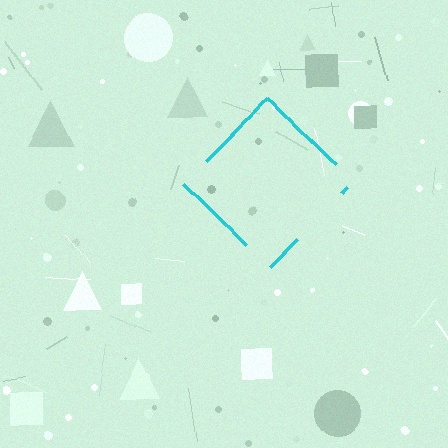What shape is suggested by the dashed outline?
The dashed outline suggests a diamond.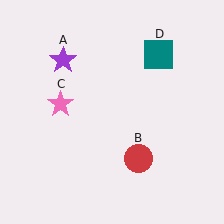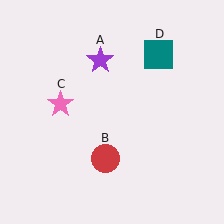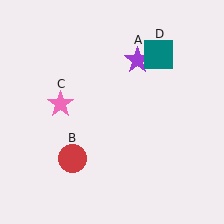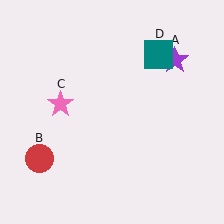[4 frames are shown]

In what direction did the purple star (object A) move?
The purple star (object A) moved right.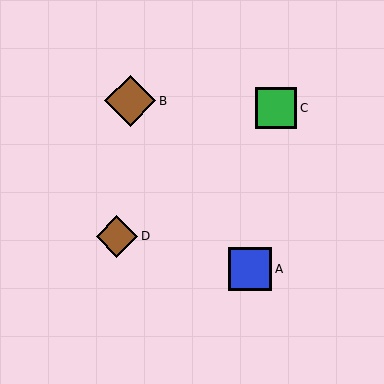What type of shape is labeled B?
Shape B is a brown diamond.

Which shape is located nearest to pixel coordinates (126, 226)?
The brown diamond (labeled D) at (117, 236) is nearest to that location.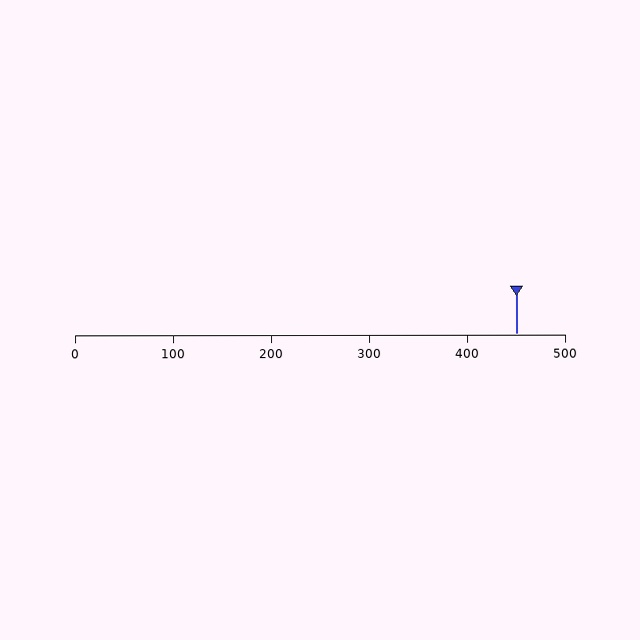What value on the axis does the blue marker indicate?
The marker indicates approximately 450.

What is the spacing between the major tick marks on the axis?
The major ticks are spaced 100 apart.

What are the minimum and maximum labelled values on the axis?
The axis runs from 0 to 500.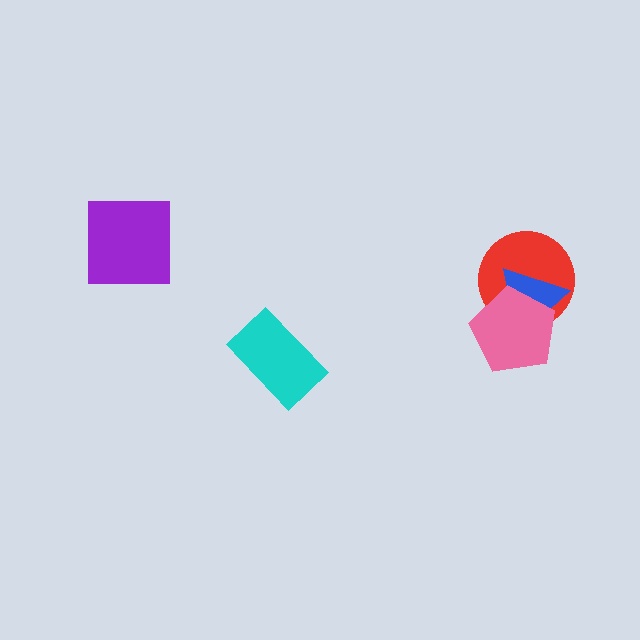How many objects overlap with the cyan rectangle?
0 objects overlap with the cyan rectangle.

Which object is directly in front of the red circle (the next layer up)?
The blue triangle is directly in front of the red circle.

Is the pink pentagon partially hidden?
No, no other shape covers it.